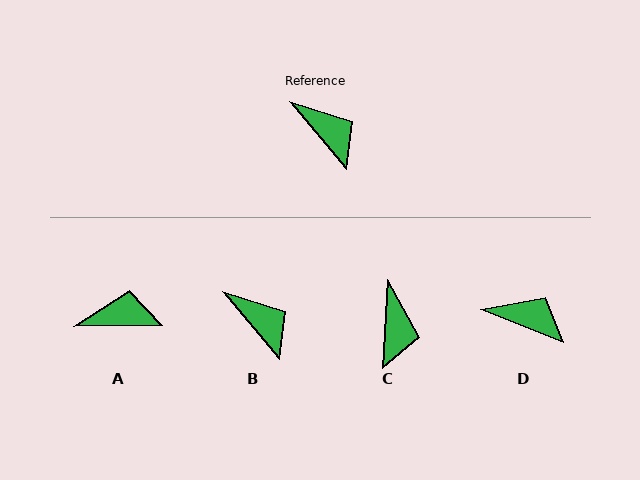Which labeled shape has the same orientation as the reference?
B.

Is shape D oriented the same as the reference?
No, it is off by about 29 degrees.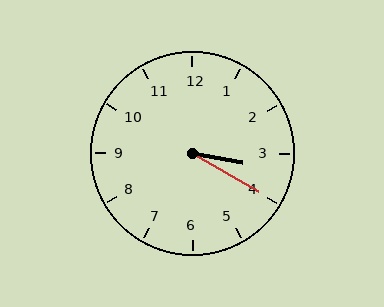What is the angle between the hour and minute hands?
Approximately 20 degrees.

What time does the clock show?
3:20.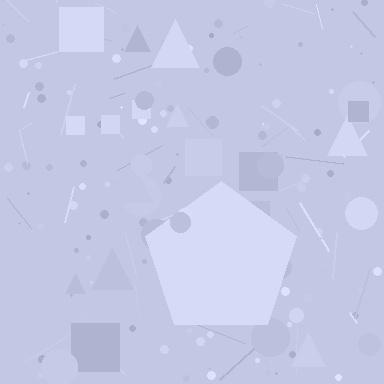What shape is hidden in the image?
A pentagon is hidden in the image.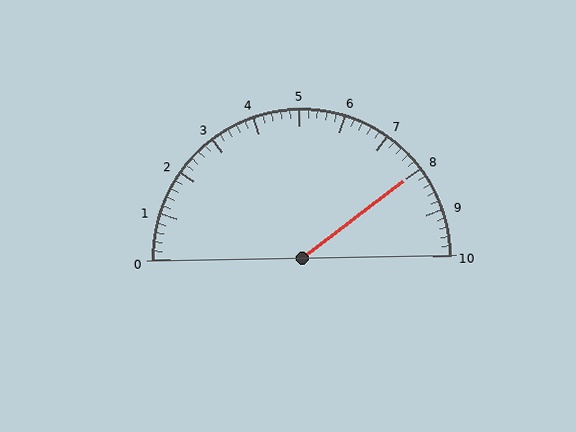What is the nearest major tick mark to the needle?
The nearest major tick mark is 8.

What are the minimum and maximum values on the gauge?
The gauge ranges from 0 to 10.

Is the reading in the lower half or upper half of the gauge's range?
The reading is in the upper half of the range (0 to 10).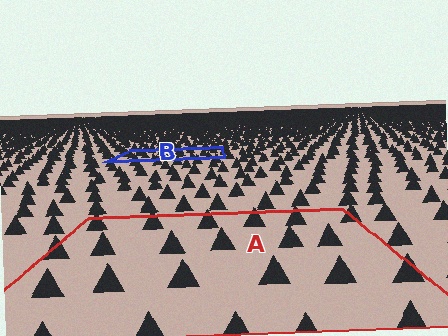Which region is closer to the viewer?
Region A is closer. The texture elements there are larger and more spread out.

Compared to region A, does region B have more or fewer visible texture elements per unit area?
Region B has more texture elements per unit area — they are packed more densely because it is farther away.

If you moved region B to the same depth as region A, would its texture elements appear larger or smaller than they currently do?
They would appear larger. At a closer depth, the same texture elements are projected at a bigger on-screen size.